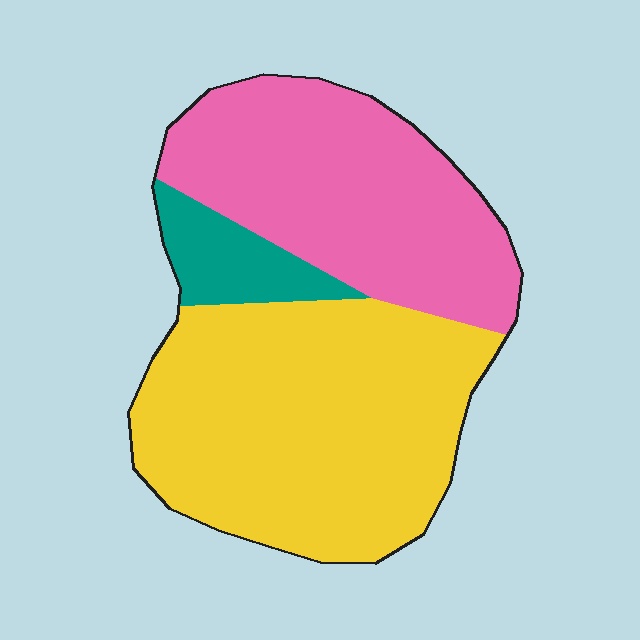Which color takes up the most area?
Yellow, at roughly 55%.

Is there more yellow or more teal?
Yellow.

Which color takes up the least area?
Teal, at roughly 10%.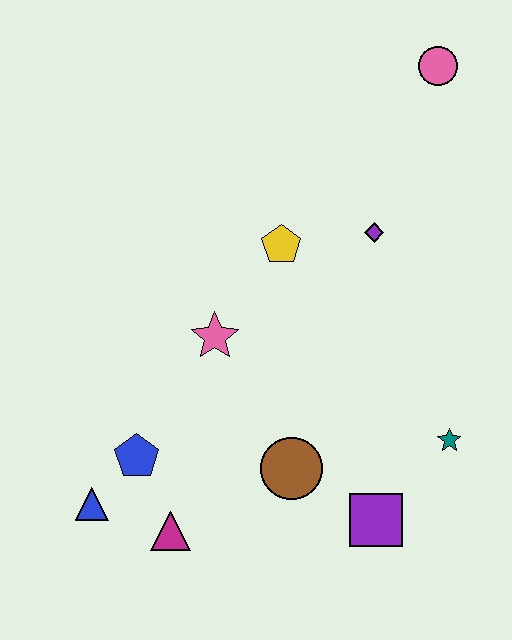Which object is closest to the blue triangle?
The blue pentagon is closest to the blue triangle.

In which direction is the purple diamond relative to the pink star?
The purple diamond is to the right of the pink star.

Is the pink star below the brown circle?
No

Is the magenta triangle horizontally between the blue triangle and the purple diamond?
Yes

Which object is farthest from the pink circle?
The blue triangle is farthest from the pink circle.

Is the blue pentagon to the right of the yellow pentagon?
No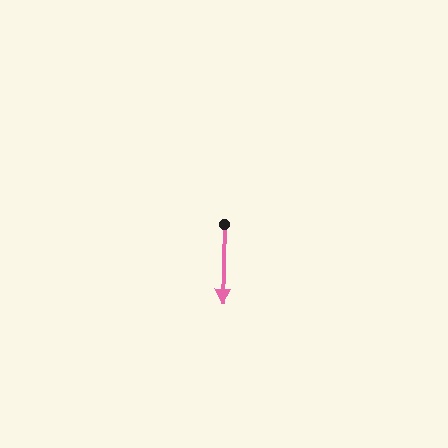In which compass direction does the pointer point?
South.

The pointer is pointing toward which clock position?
Roughly 6 o'clock.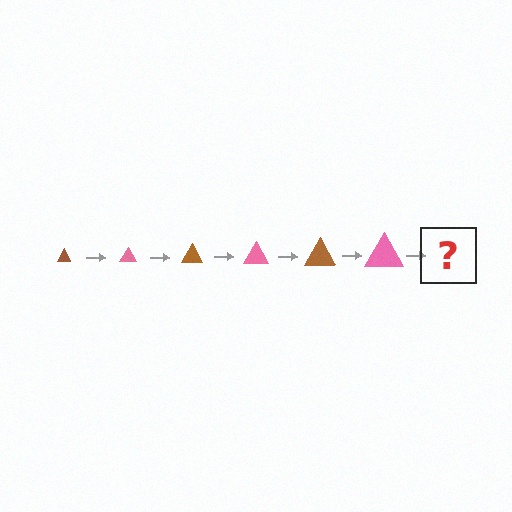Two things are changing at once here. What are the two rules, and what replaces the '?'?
The two rules are that the triangle grows larger each step and the color cycles through brown and pink. The '?' should be a brown triangle, larger than the previous one.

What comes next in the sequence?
The next element should be a brown triangle, larger than the previous one.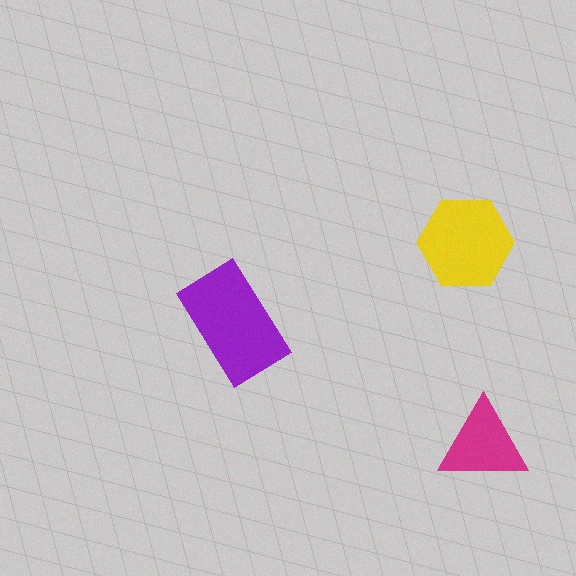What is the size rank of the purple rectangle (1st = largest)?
1st.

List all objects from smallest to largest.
The magenta triangle, the yellow hexagon, the purple rectangle.